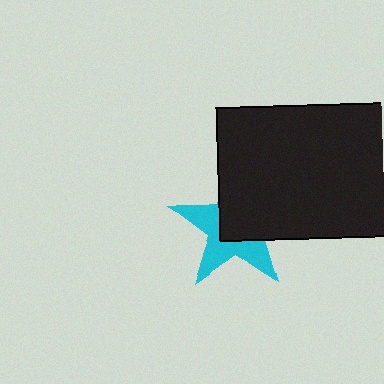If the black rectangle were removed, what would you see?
You would see the complete cyan star.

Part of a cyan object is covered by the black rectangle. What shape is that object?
It is a star.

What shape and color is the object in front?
The object in front is a black rectangle.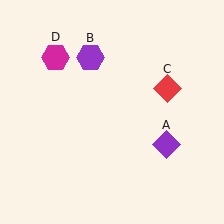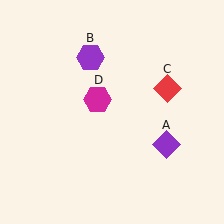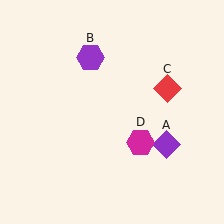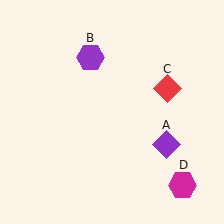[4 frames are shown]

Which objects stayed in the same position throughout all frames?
Purple diamond (object A) and purple hexagon (object B) and red diamond (object C) remained stationary.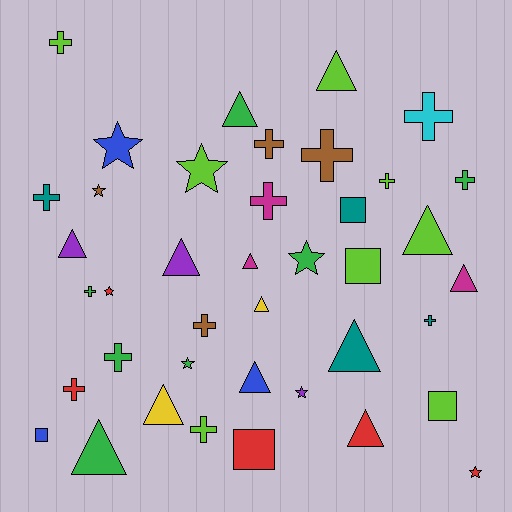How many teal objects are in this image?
There are 4 teal objects.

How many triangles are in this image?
There are 13 triangles.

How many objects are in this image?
There are 40 objects.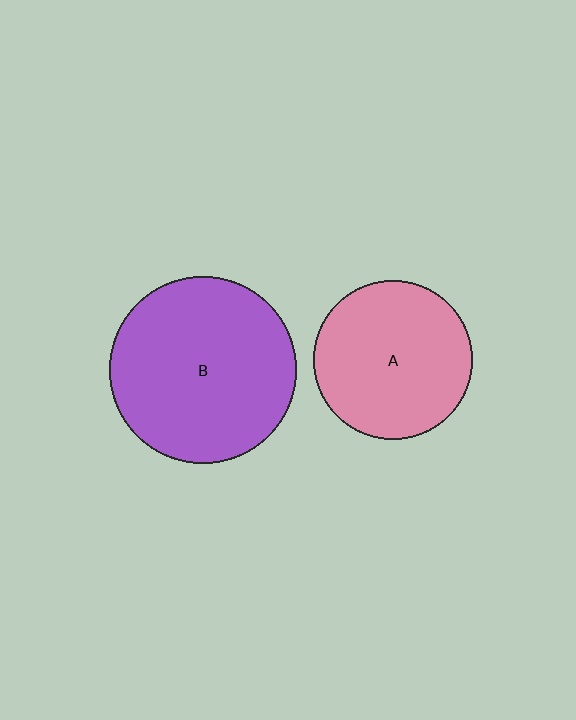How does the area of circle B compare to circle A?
Approximately 1.4 times.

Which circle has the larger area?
Circle B (purple).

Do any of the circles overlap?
No, none of the circles overlap.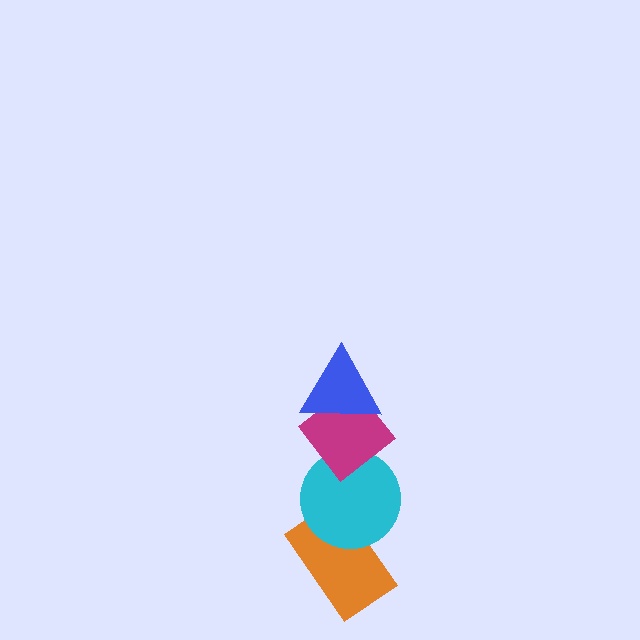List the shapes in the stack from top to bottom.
From top to bottom: the blue triangle, the magenta diamond, the cyan circle, the orange rectangle.